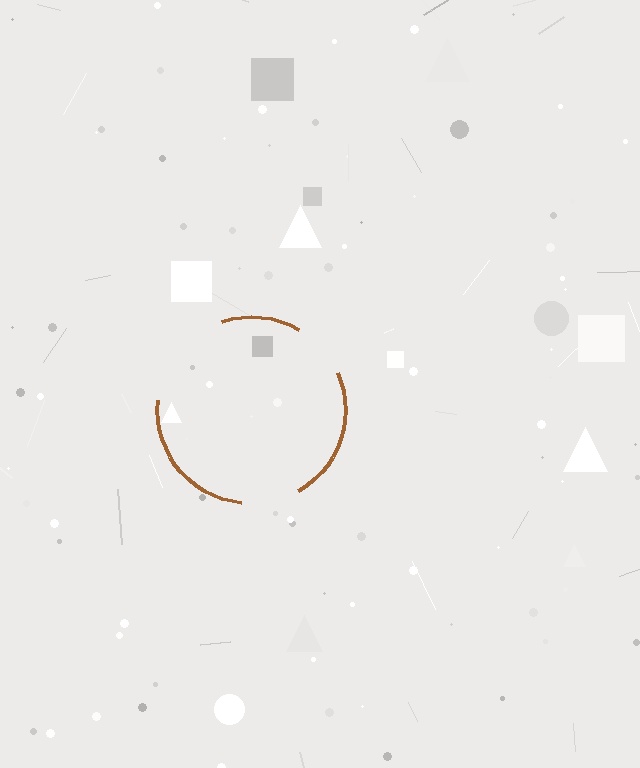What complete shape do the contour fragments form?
The contour fragments form a circle.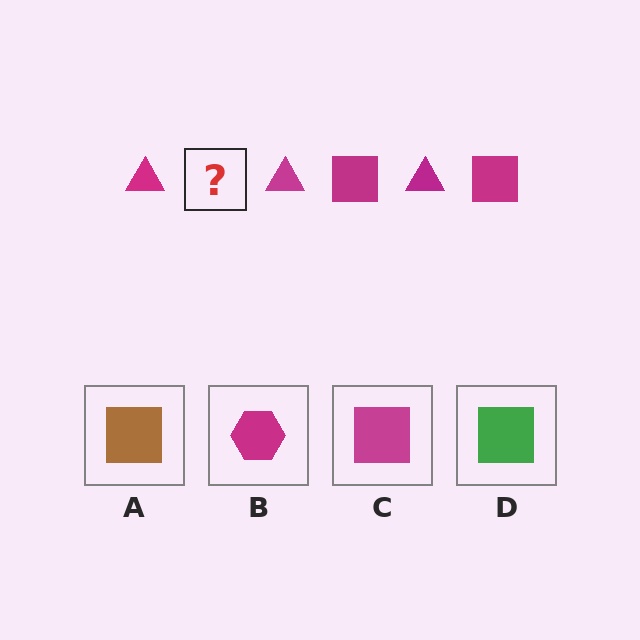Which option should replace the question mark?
Option C.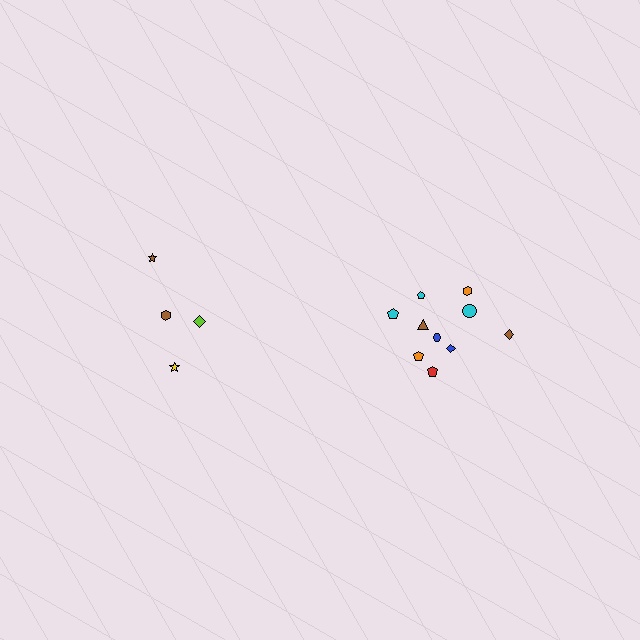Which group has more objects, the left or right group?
The right group.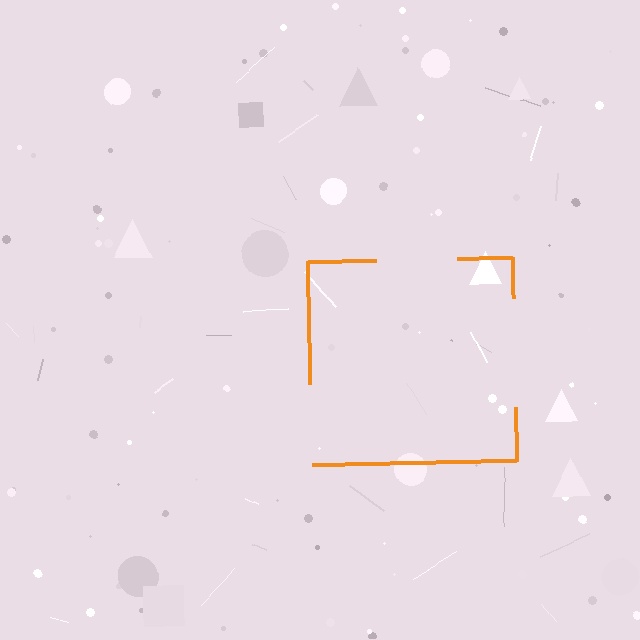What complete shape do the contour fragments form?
The contour fragments form a square.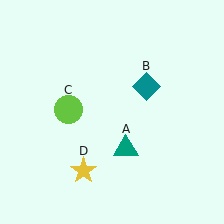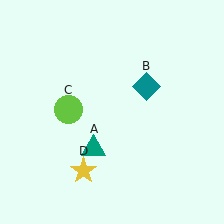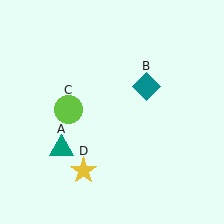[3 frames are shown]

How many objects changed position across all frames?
1 object changed position: teal triangle (object A).